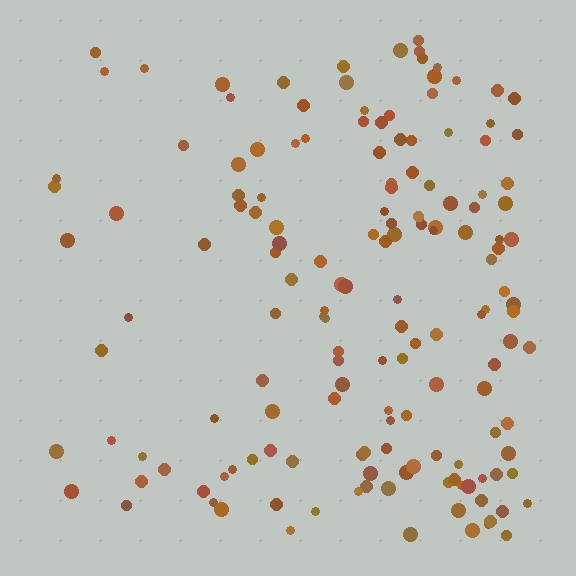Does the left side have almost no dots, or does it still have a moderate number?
Still a moderate number, just noticeably fewer than the right.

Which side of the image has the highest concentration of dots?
The right.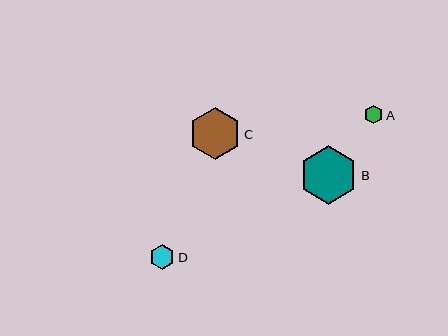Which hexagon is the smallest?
Hexagon A is the smallest with a size of approximately 18 pixels.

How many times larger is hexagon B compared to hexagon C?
Hexagon B is approximately 1.1 times the size of hexagon C.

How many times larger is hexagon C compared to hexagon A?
Hexagon C is approximately 2.8 times the size of hexagon A.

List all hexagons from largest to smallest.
From largest to smallest: B, C, D, A.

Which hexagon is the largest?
Hexagon B is the largest with a size of approximately 59 pixels.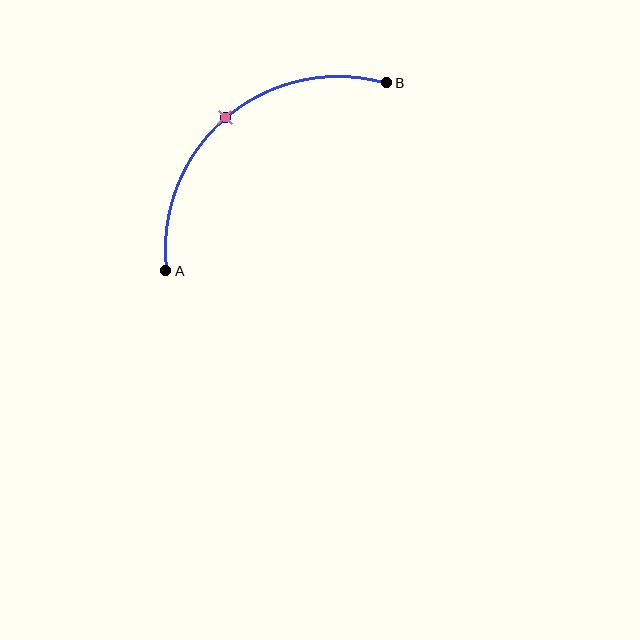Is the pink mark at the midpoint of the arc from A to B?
Yes. The pink mark lies on the arc at equal arc-length from both A and B — it is the arc midpoint.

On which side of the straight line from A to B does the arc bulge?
The arc bulges above and to the left of the straight line connecting A and B.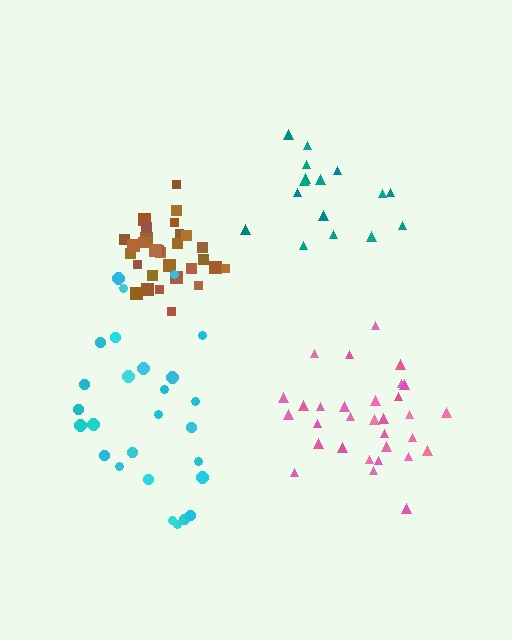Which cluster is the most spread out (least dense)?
Cyan.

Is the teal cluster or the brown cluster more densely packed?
Brown.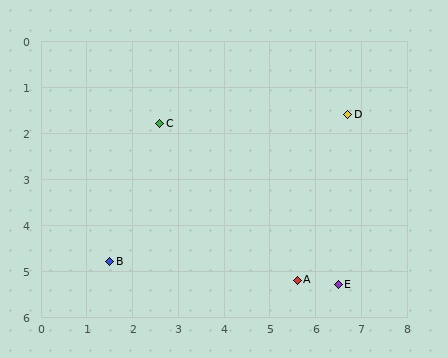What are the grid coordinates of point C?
Point C is at approximately (2.6, 1.8).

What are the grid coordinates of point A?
Point A is at approximately (5.6, 5.2).